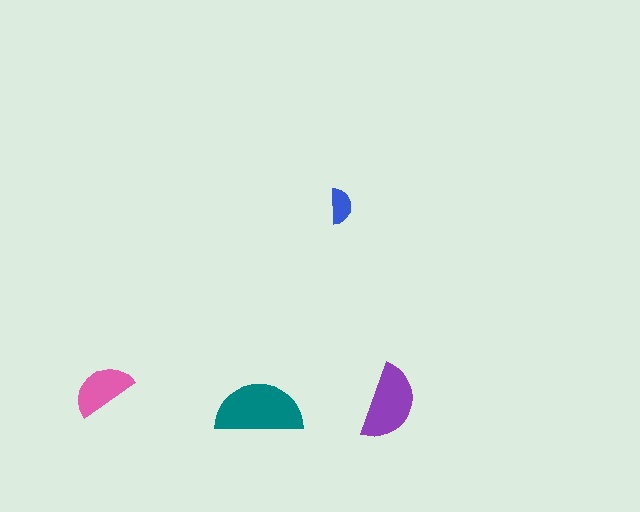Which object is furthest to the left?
The pink semicircle is leftmost.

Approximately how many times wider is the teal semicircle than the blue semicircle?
About 2.5 times wider.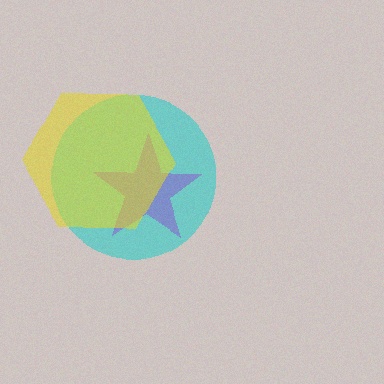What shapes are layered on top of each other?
The layered shapes are: a cyan circle, a purple star, a yellow hexagon.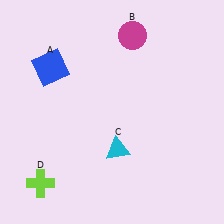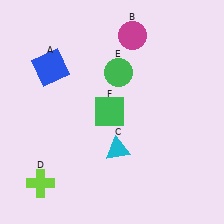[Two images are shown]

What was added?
A green circle (E), a green square (F) were added in Image 2.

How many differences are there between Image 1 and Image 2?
There are 2 differences between the two images.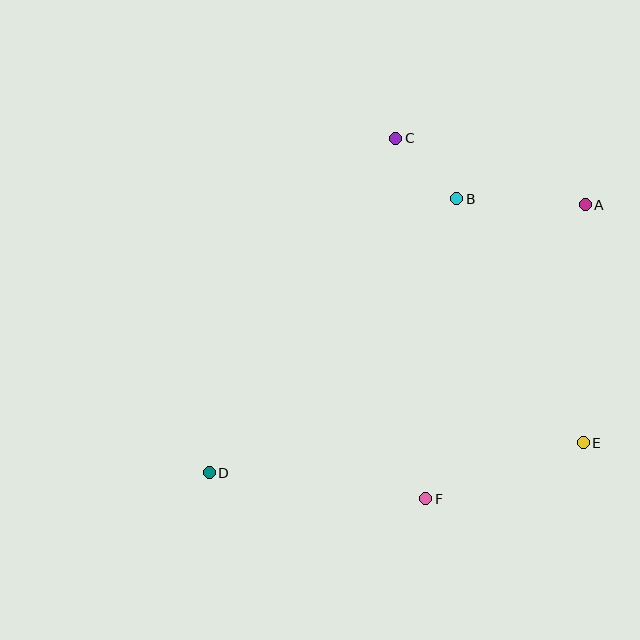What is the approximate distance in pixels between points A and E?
The distance between A and E is approximately 238 pixels.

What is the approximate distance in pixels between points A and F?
The distance between A and F is approximately 335 pixels.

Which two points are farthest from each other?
Points A and D are farthest from each other.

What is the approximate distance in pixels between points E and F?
The distance between E and F is approximately 167 pixels.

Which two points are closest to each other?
Points B and C are closest to each other.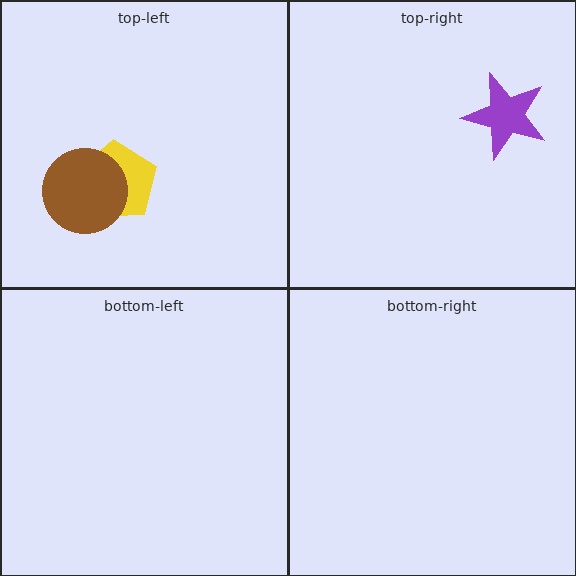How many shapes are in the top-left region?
3.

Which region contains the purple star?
The top-right region.